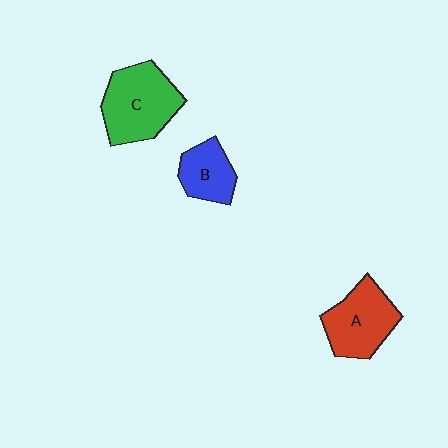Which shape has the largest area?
Shape C (green).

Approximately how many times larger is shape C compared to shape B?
Approximately 1.8 times.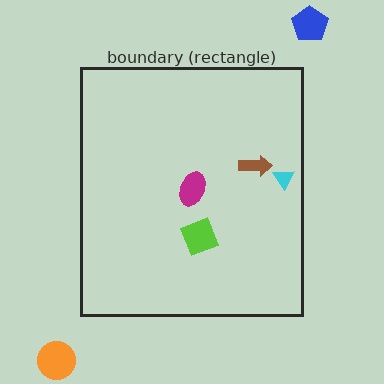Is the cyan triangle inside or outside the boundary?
Inside.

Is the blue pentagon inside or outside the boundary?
Outside.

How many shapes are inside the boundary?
4 inside, 2 outside.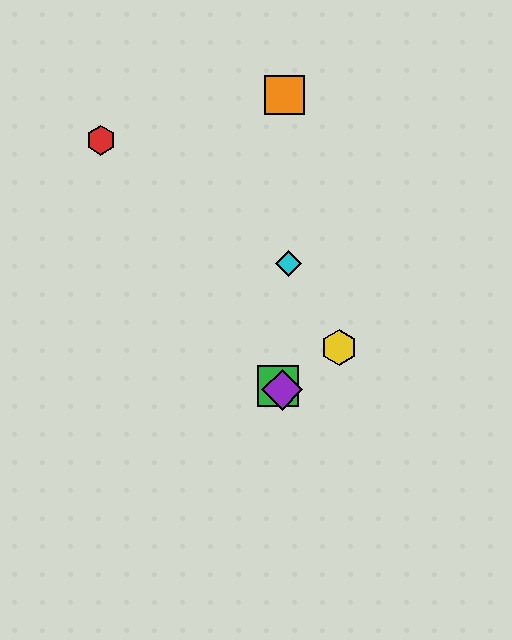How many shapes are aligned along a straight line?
3 shapes (the blue hexagon, the green square, the purple diamond) are aligned along a straight line.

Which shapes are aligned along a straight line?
The blue hexagon, the green square, the purple diamond are aligned along a straight line.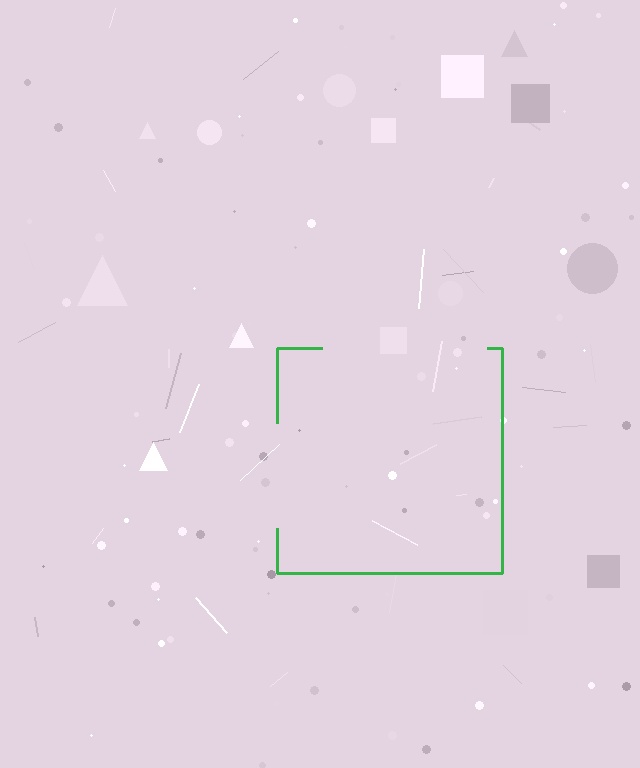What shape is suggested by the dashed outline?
The dashed outline suggests a square.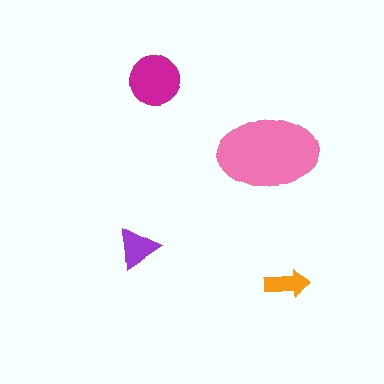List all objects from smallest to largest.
The orange arrow, the purple triangle, the magenta circle, the pink ellipse.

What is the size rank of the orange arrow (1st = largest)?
4th.